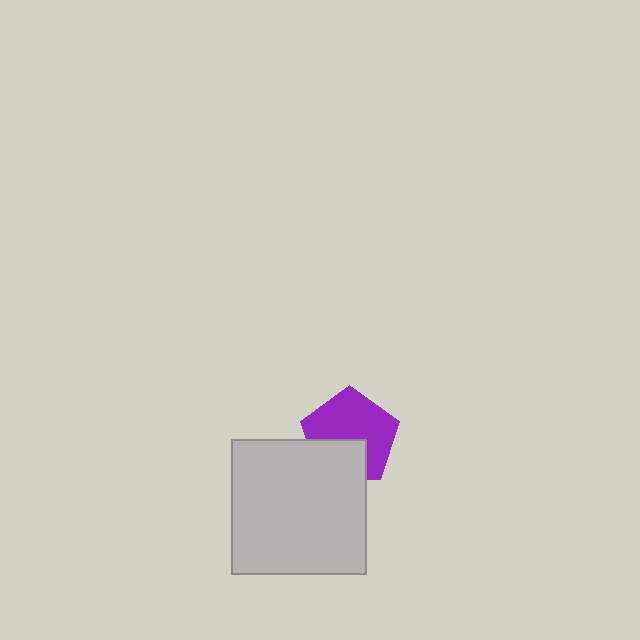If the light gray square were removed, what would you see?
You would see the complete purple pentagon.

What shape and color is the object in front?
The object in front is a light gray square.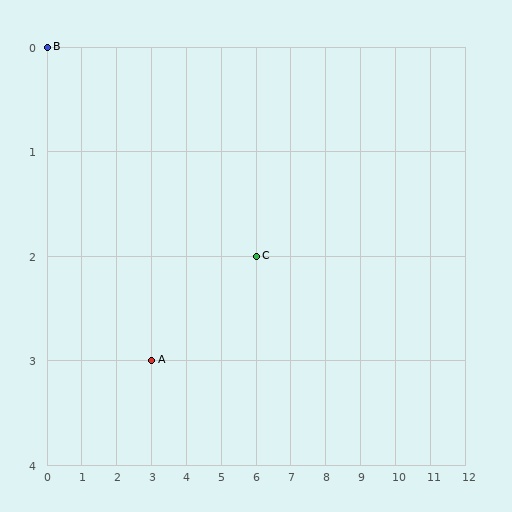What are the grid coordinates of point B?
Point B is at grid coordinates (0, 0).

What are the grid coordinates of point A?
Point A is at grid coordinates (3, 3).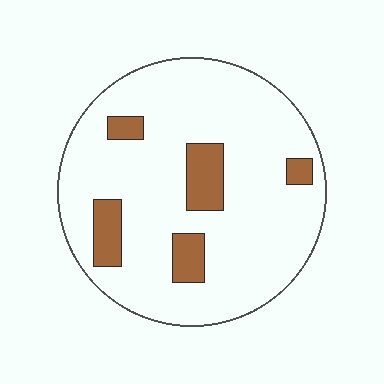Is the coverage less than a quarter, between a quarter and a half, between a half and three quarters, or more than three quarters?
Less than a quarter.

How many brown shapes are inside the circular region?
5.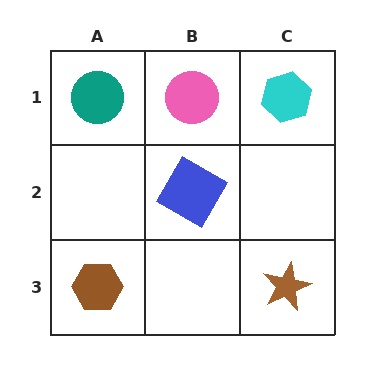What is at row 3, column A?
A brown hexagon.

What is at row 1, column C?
A cyan hexagon.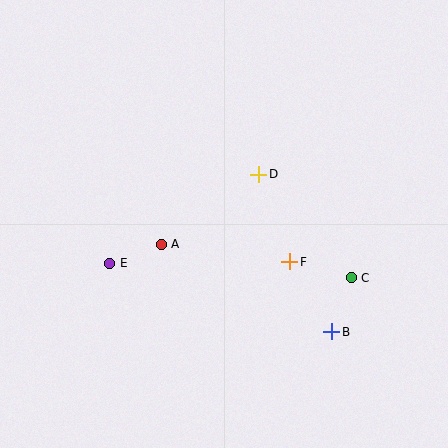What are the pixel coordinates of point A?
Point A is at (161, 244).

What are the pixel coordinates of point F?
Point F is at (290, 262).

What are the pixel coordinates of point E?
Point E is at (110, 263).